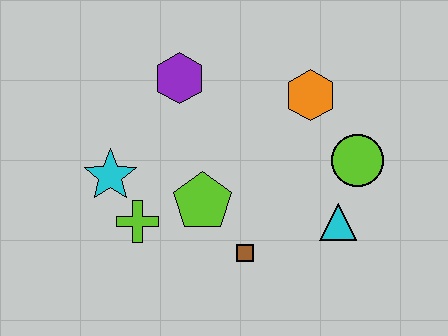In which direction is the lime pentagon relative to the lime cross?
The lime pentagon is to the right of the lime cross.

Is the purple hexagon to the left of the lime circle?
Yes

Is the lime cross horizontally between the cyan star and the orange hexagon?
Yes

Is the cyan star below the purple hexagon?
Yes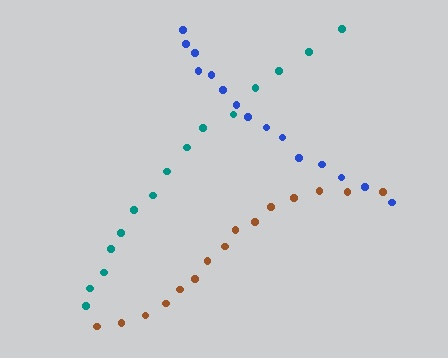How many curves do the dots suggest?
There are 3 distinct paths.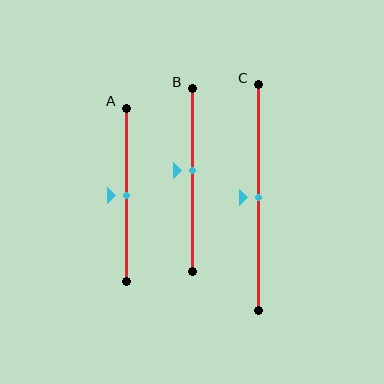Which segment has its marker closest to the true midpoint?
Segment A has its marker closest to the true midpoint.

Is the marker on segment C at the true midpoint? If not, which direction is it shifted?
Yes, the marker on segment C is at the true midpoint.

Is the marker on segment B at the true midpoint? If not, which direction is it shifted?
No, the marker on segment B is shifted upward by about 6% of the segment length.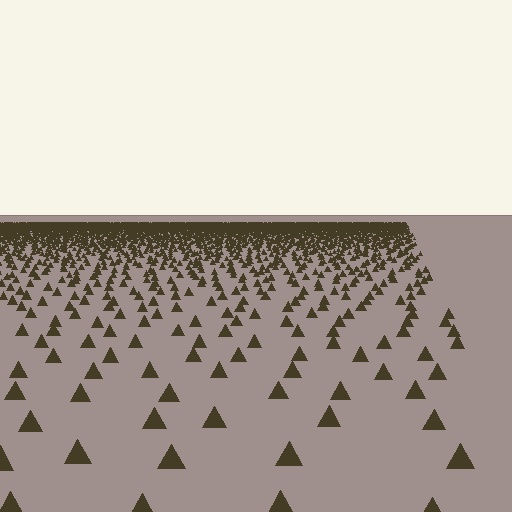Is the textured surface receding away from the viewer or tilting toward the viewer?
The surface is receding away from the viewer. Texture elements get smaller and denser toward the top.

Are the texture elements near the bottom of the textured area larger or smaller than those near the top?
Larger. Near the bottom, elements are closer to the viewer and appear at a bigger on-screen size.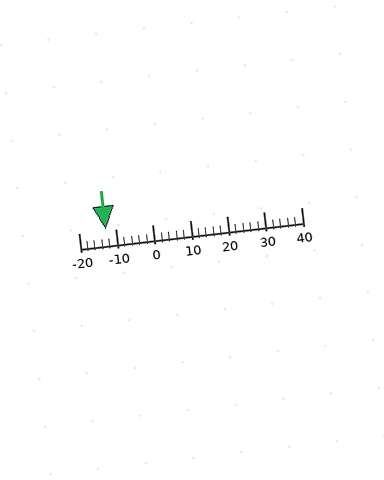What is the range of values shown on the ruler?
The ruler shows values from -20 to 40.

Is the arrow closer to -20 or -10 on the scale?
The arrow is closer to -10.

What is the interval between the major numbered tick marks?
The major tick marks are spaced 10 units apart.